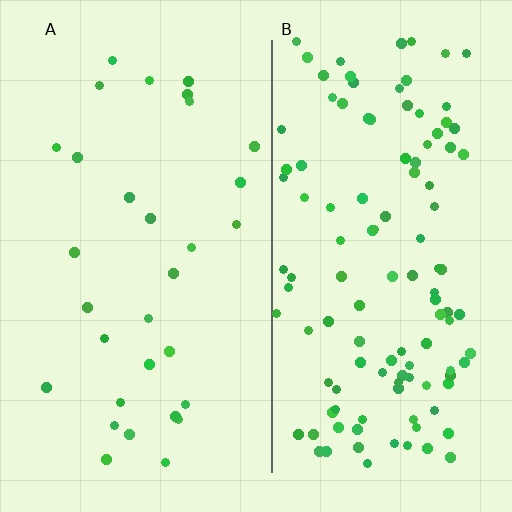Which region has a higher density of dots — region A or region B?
B (the right).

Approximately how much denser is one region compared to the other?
Approximately 3.8× — region B over region A.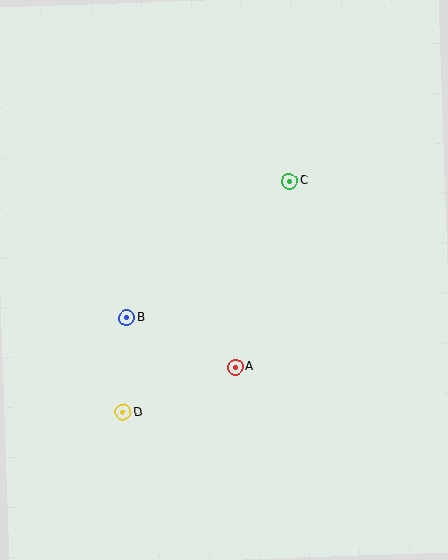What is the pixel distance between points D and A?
The distance between D and A is 121 pixels.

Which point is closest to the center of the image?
Point A at (235, 367) is closest to the center.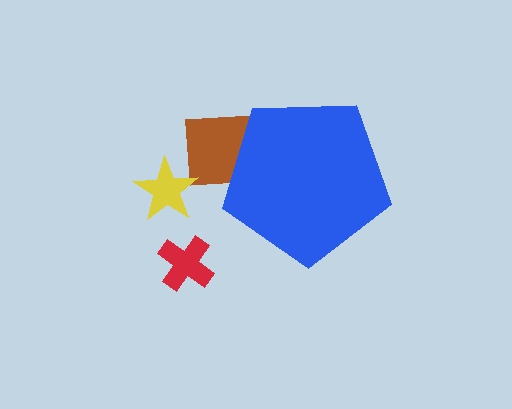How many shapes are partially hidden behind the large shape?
1 shape is partially hidden.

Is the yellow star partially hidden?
No, the yellow star is fully visible.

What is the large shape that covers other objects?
A blue pentagon.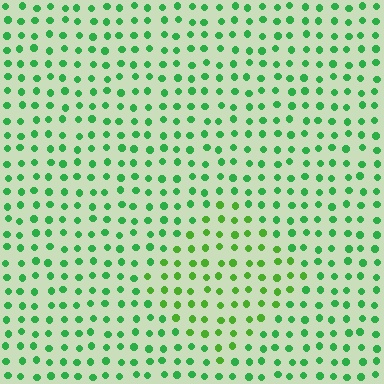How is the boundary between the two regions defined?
The boundary is defined purely by a slight shift in hue (about 26 degrees). Spacing, size, and orientation are identical on both sides.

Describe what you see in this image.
The image is filled with small green elements in a uniform arrangement. A diamond-shaped region is visible where the elements are tinted to a slightly different hue, forming a subtle color boundary.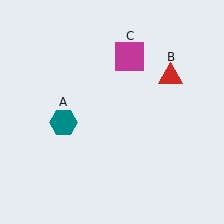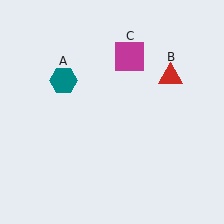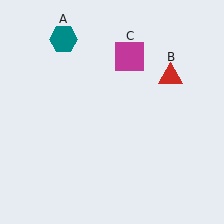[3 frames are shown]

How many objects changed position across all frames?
1 object changed position: teal hexagon (object A).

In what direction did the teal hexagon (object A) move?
The teal hexagon (object A) moved up.